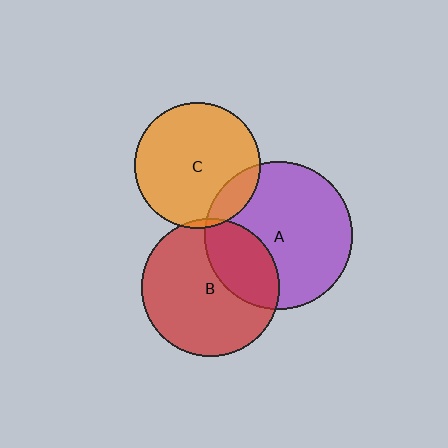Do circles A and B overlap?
Yes.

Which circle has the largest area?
Circle A (purple).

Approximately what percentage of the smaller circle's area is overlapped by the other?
Approximately 30%.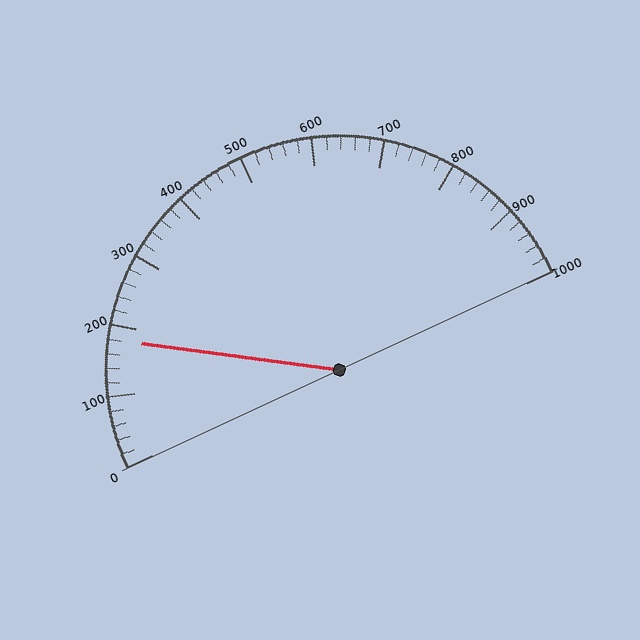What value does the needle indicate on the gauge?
The needle indicates approximately 180.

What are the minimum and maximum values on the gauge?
The gauge ranges from 0 to 1000.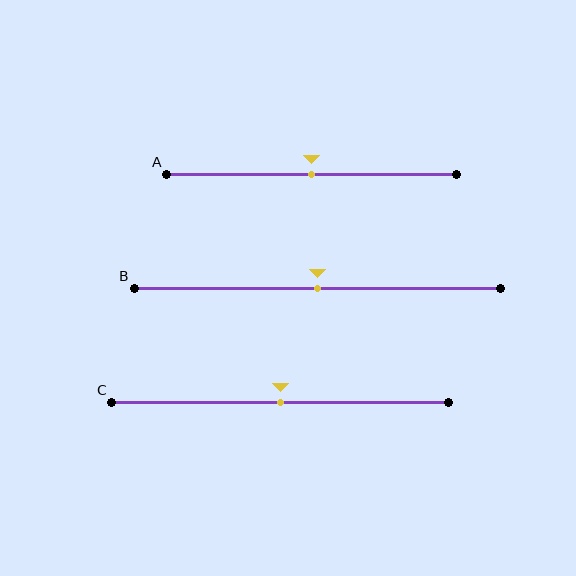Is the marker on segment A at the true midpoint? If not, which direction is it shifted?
Yes, the marker on segment A is at the true midpoint.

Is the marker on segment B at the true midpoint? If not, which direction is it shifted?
Yes, the marker on segment B is at the true midpoint.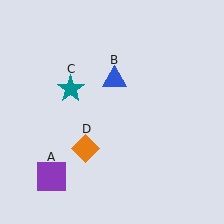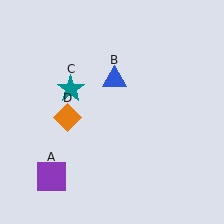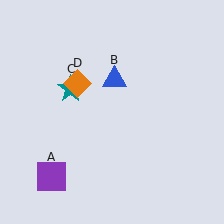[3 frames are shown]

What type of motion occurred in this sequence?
The orange diamond (object D) rotated clockwise around the center of the scene.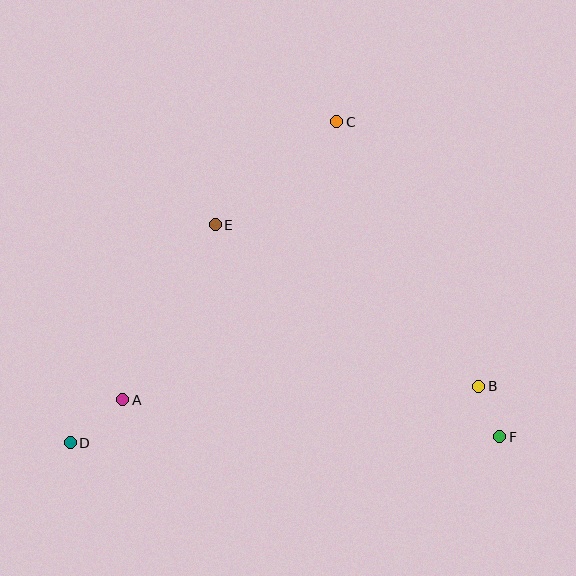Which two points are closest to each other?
Points B and F are closest to each other.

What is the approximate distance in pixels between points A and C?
The distance between A and C is approximately 351 pixels.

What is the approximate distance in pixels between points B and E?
The distance between B and E is approximately 309 pixels.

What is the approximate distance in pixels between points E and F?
The distance between E and F is approximately 355 pixels.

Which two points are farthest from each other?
Points D and F are farthest from each other.